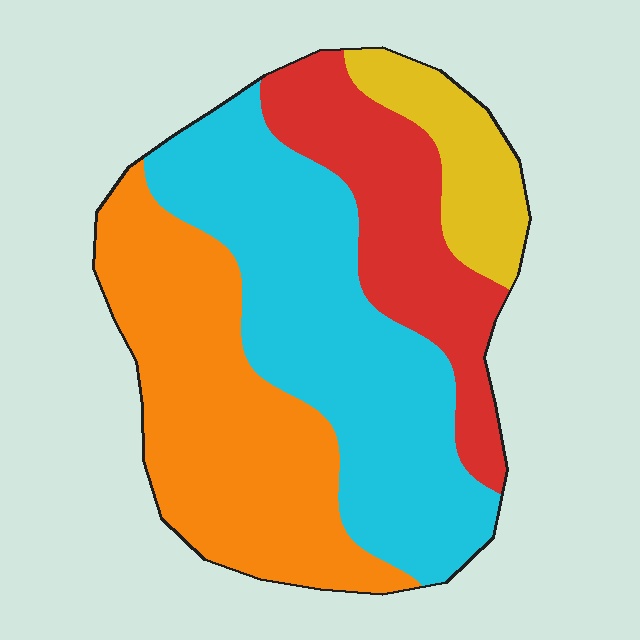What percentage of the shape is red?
Red covers roughly 20% of the shape.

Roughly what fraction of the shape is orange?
Orange covers 32% of the shape.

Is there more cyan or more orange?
Cyan.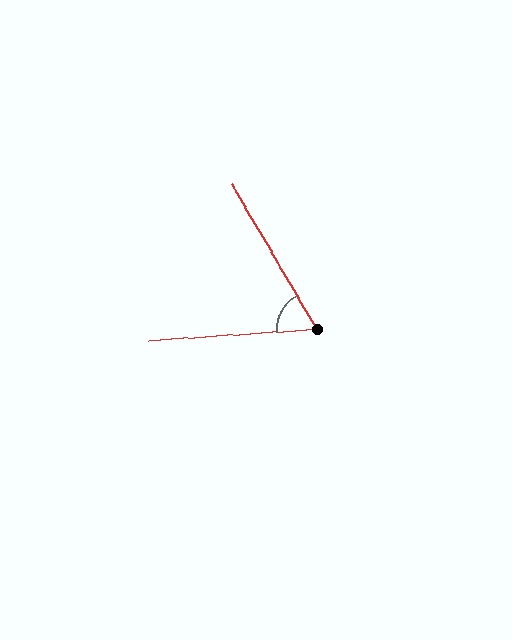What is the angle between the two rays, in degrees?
Approximately 64 degrees.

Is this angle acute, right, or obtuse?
It is acute.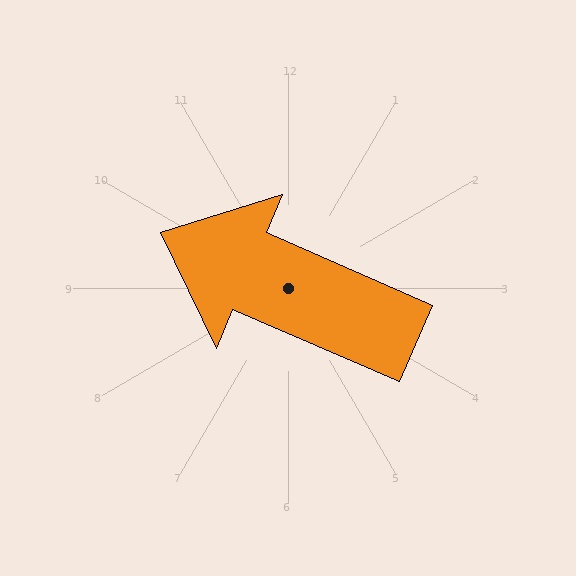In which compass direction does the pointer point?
Northwest.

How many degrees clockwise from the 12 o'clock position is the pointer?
Approximately 293 degrees.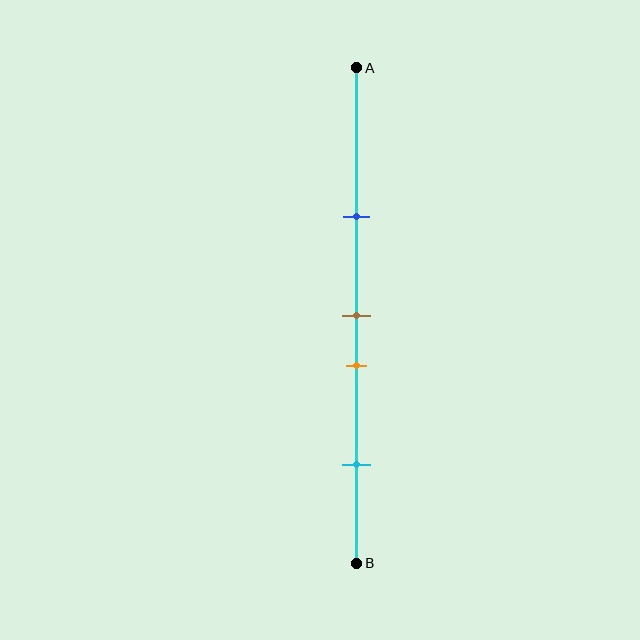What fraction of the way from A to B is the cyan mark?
The cyan mark is approximately 80% (0.8) of the way from A to B.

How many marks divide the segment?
There are 4 marks dividing the segment.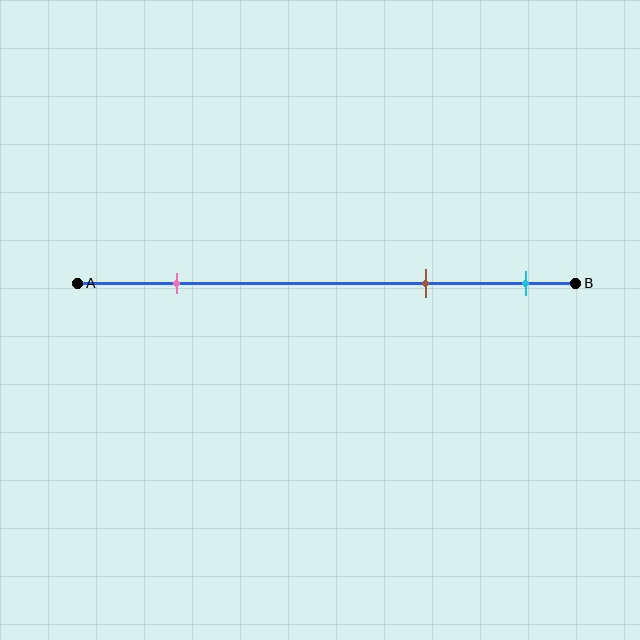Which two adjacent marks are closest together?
The brown and cyan marks are the closest adjacent pair.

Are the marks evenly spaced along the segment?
No, the marks are not evenly spaced.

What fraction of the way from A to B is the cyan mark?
The cyan mark is approximately 90% (0.9) of the way from A to B.